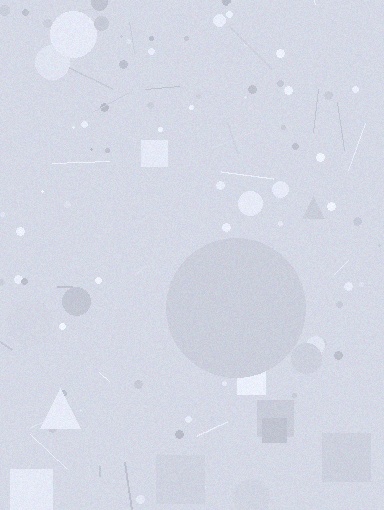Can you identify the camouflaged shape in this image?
The camouflaged shape is a circle.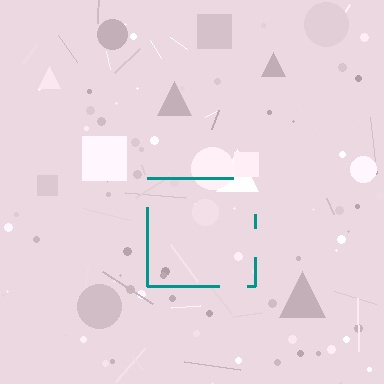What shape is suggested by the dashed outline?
The dashed outline suggests a square.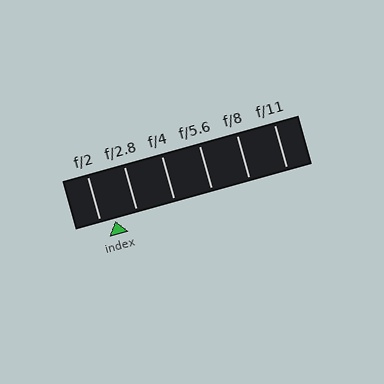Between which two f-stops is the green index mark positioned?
The index mark is between f/2 and f/2.8.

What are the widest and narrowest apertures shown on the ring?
The widest aperture shown is f/2 and the narrowest is f/11.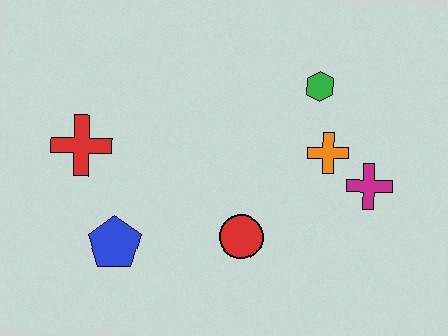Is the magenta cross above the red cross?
No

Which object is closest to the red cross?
The blue pentagon is closest to the red cross.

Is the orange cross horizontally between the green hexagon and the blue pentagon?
No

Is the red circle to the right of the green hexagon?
No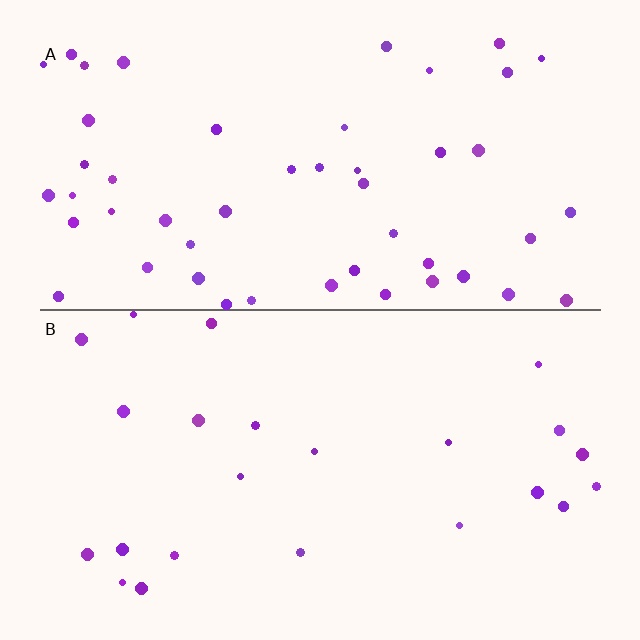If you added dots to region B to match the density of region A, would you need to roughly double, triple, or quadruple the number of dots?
Approximately double.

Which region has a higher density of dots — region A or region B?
A (the top).